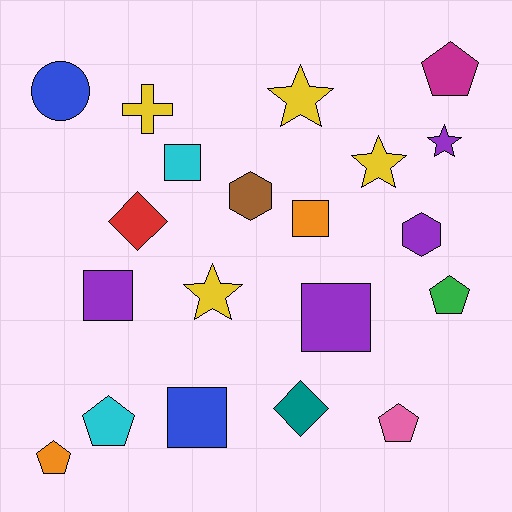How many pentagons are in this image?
There are 5 pentagons.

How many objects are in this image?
There are 20 objects.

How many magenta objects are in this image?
There is 1 magenta object.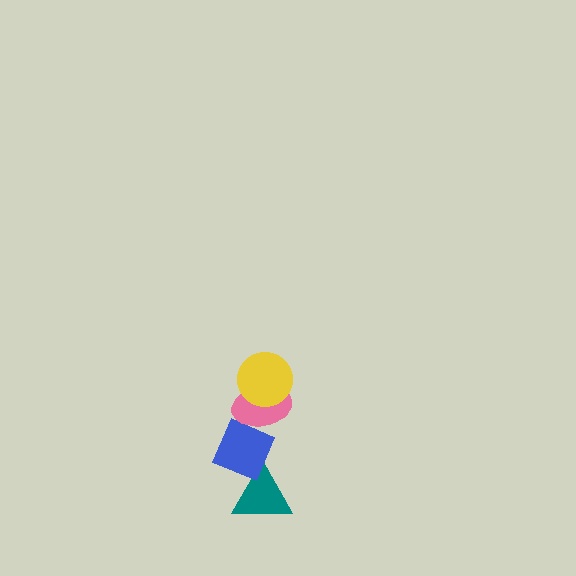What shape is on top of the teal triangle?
The blue diamond is on top of the teal triangle.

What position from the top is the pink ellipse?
The pink ellipse is 2nd from the top.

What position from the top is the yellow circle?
The yellow circle is 1st from the top.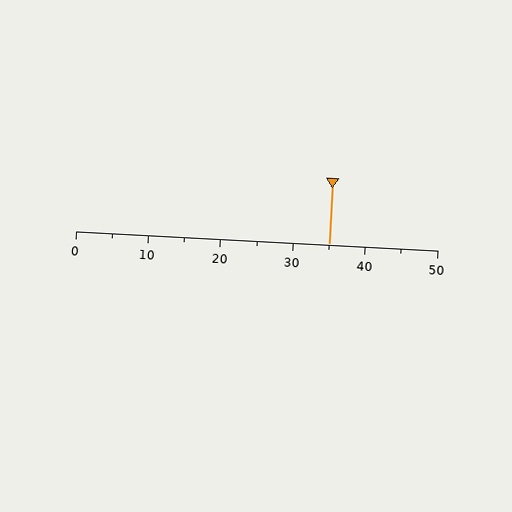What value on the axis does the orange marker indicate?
The marker indicates approximately 35.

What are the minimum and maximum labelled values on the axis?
The axis runs from 0 to 50.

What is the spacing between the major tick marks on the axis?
The major ticks are spaced 10 apart.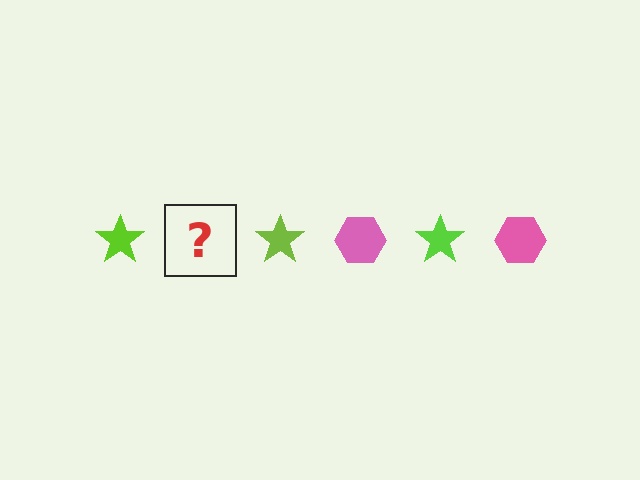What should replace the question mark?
The question mark should be replaced with a pink hexagon.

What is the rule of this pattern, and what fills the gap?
The rule is that the pattern alternates between lime star and pink hexagon. The gap should be filled with a pink hexagon.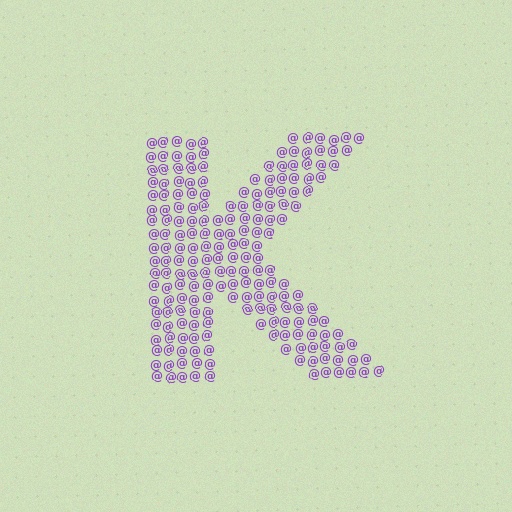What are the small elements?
The small elements are at signs.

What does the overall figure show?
The overall figure shows the letter K.